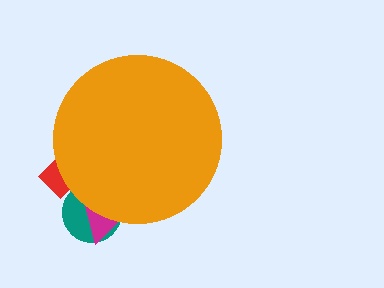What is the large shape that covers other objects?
An orange circle.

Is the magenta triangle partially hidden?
Yes, the magenta triangle is partially hidden behind the orange circle.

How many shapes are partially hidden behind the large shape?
3 shapes are partially hidden.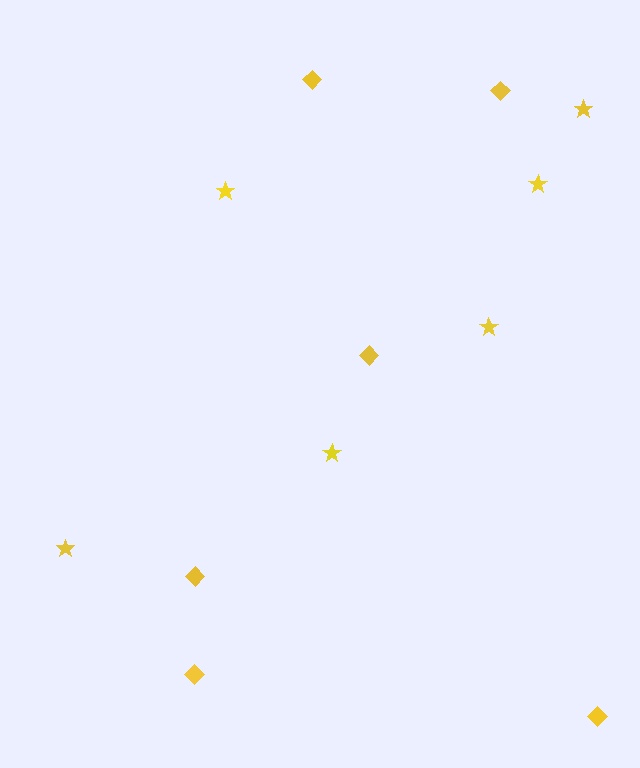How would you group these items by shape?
There are 2 groups: one group of diamonds (6) and one group of stars (6).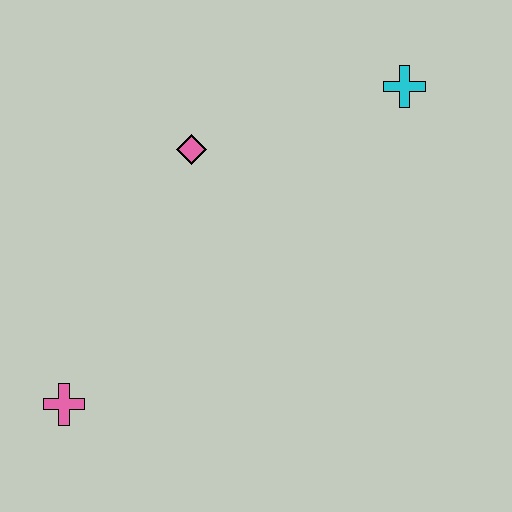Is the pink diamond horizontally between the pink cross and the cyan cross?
Yes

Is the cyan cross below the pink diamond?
No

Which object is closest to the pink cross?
The pink diamond is closest to the pink cross.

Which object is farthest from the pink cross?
The cyan cross is farthest from the pink cross.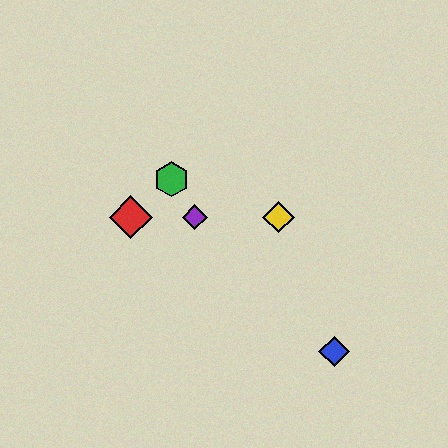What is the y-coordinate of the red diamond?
The red diamond is at y≈217.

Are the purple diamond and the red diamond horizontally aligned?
Yes, both are at y≈217.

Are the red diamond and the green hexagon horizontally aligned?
No, the red diamond is at y≈217 and the green hexagon is at y≈179.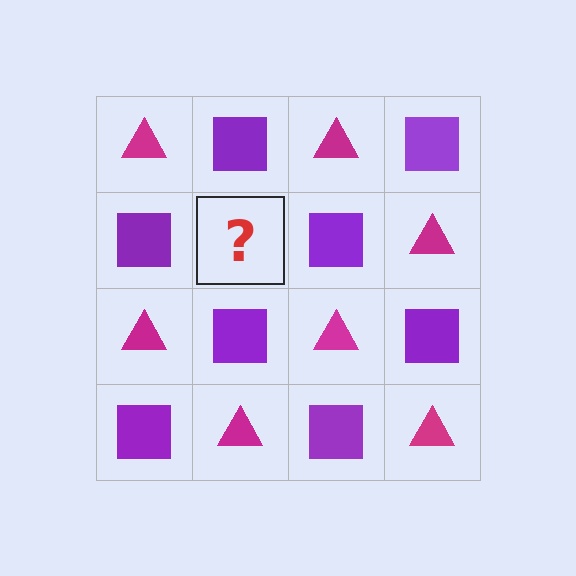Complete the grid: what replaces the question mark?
The question mark should be replaced with a magenta triangle.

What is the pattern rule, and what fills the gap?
The rule is that it alternates magenta triangle and purple square in a checkerboard pattern. The gap should be filled with a magenta triangle.